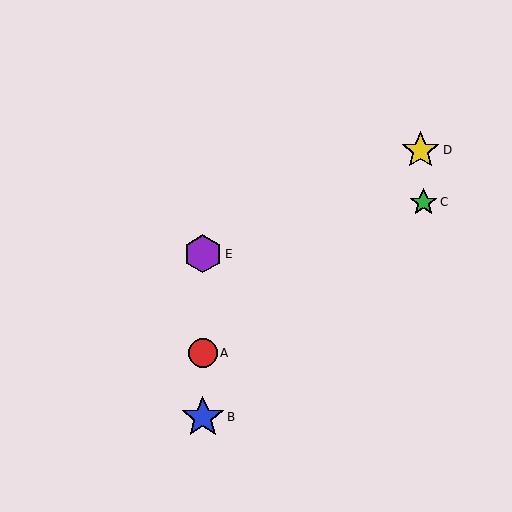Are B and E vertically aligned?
Yes, both are at x≈203.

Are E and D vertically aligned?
No, E is at x≈203 and D is at x≈421.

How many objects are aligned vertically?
3 objects (A, B, E) are aligned vertically.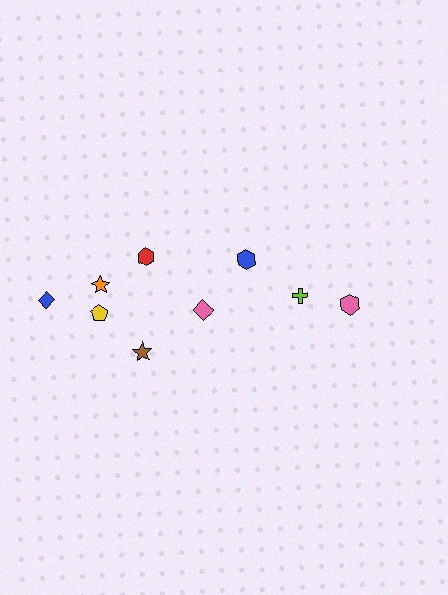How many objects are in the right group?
There are 3 objects.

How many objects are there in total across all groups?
There are 9 objects.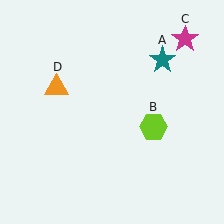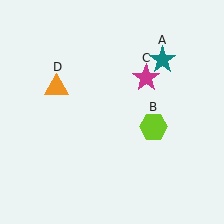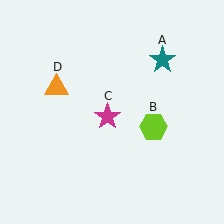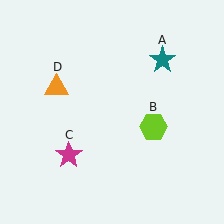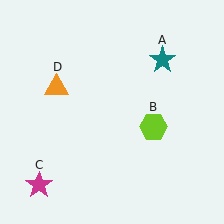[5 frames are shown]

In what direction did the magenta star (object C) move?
The magenta star (object C) moved down and to the left.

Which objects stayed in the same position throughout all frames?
Teal star (object A) and lime hexagon (object B) and orange triangle (object D) remained stationary.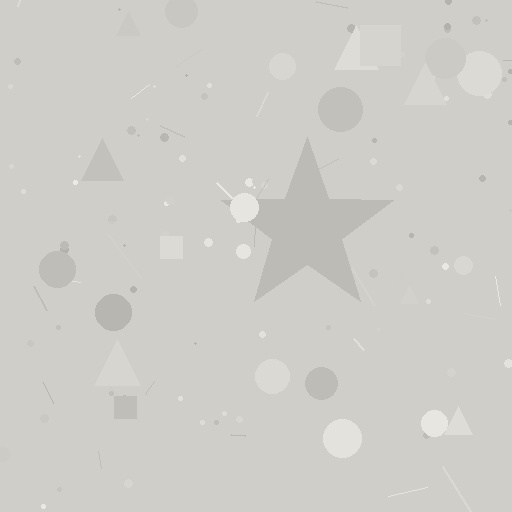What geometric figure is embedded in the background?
A star is embedded in the background.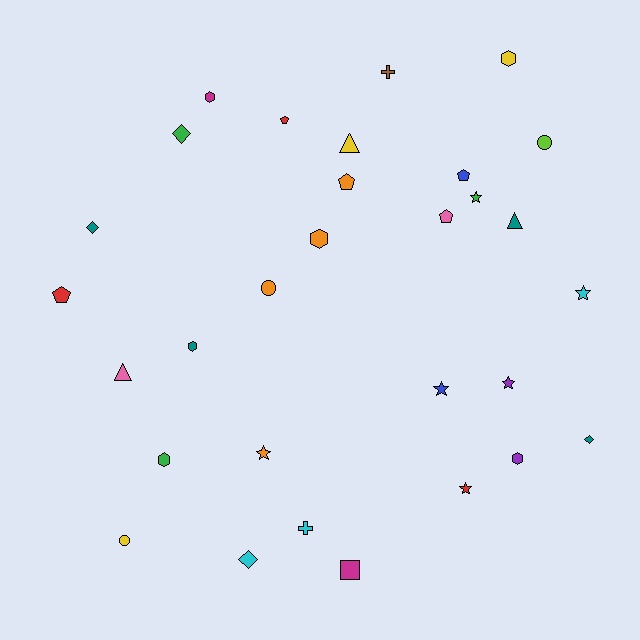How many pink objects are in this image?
There are 2 pink objects.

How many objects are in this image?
There are 30 objects.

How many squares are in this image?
There is 1 square.